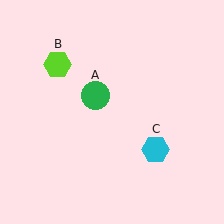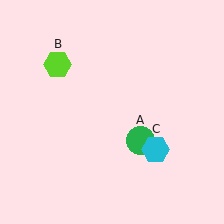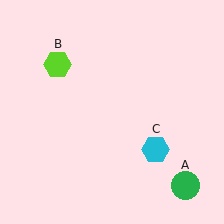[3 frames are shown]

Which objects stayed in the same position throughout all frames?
Lime hexagon (object B) and cyan hexagon (object C) remained stationary.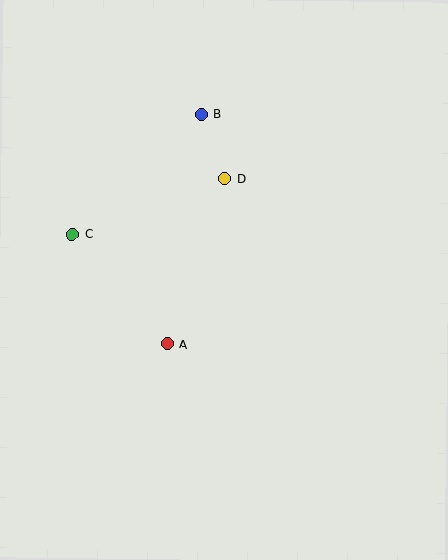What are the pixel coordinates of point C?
Point C is at (72, 234).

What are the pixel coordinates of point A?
Point A is at (168, 344).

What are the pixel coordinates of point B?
Point B is at (201, 114).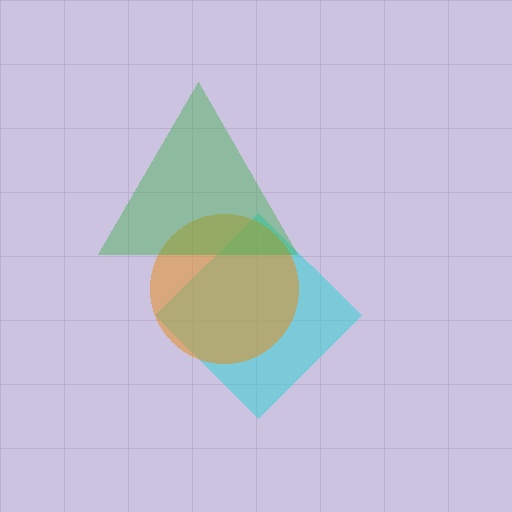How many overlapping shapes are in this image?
There are 3 overlapping shapes in the image.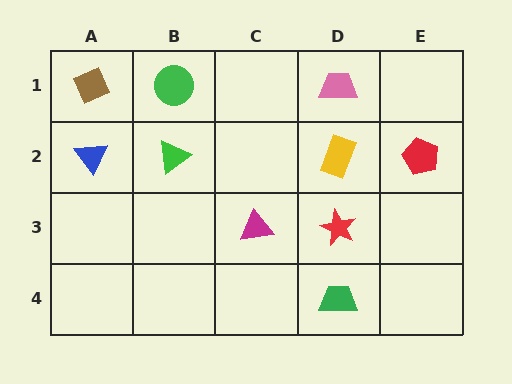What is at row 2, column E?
A red pentagon.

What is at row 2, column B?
A green triangle.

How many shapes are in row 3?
2 shapes.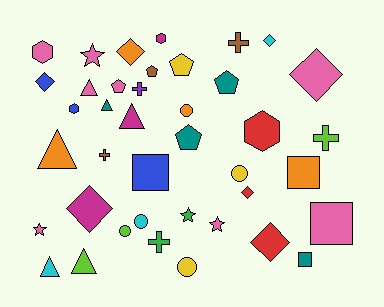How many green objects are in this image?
There are 2 green objects.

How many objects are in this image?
There are 40 objects.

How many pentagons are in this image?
There are 5 pentagons.